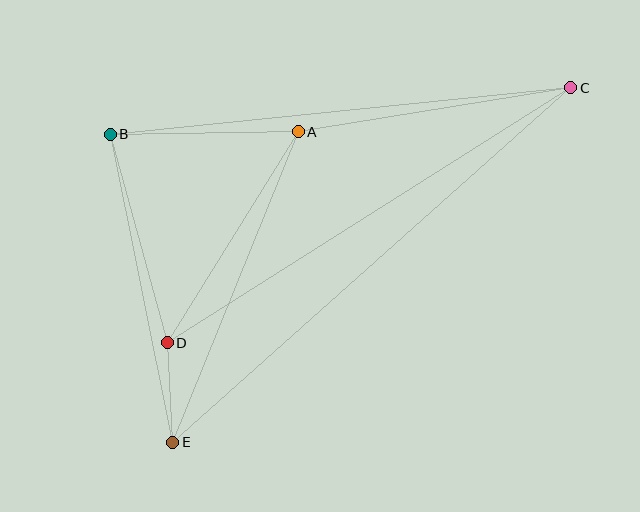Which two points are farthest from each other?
Points C and E are farthest from each other.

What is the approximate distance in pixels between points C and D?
The distance between C and D is approximately 478 pixels.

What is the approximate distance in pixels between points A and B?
The distance between A and B is approximately 188 pixels.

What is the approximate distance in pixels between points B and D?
The distance between B and D is approximately 216 pixels.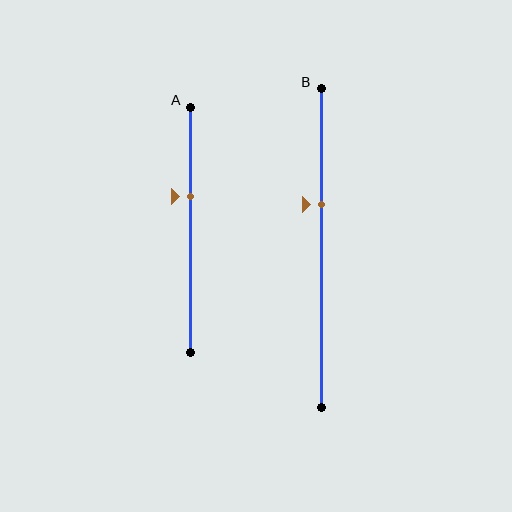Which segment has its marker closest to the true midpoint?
Segment A has its marker closest to the true midpoint.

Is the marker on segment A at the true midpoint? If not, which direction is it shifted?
No, the marker on segment A is shifted upward by about 13% of the segment length.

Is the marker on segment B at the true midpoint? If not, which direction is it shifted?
No, the marker on segment B is shifted upward by about 14% of the segment length.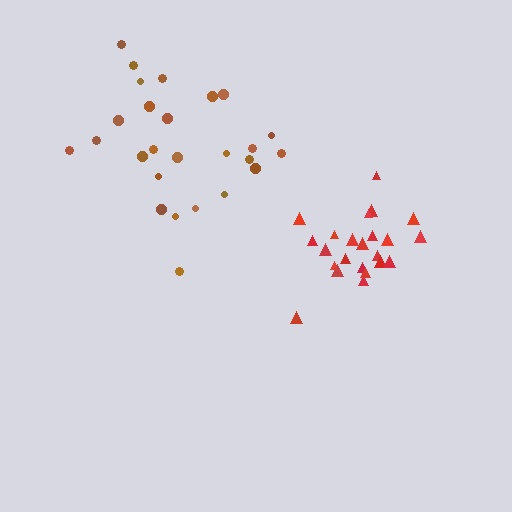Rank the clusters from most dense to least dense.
red, brown.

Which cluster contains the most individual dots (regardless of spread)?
Brown (26).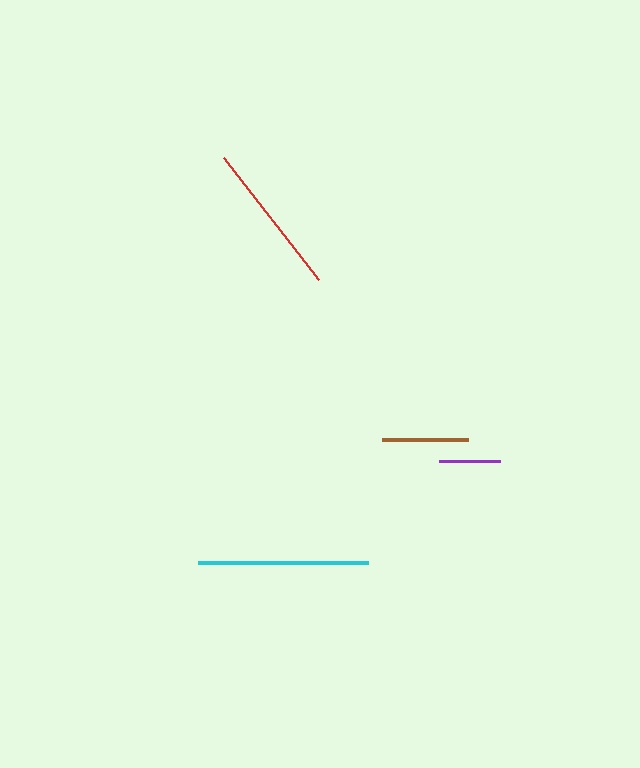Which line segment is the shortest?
The purple line is the shortest at approximately 61 pixels.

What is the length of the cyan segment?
The cyan segment is approximately 170 pixels long.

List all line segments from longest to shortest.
From longest to shortest: cyan, red, brown, purple.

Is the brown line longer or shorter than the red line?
The red line is longer than the brown line.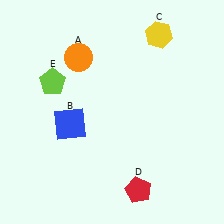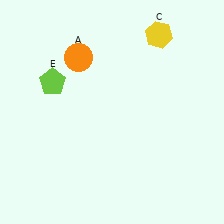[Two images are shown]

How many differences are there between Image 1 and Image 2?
There are 2 differences between the two images.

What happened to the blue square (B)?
The blue square (B) was removed in Image 2. It was in the bottom-left area of Image 1.